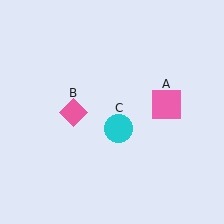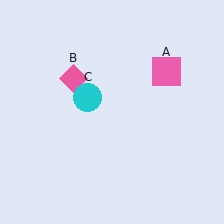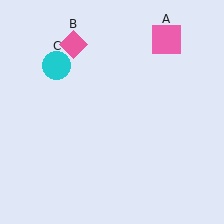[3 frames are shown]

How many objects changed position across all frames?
3 objects changed position: pink square (object A), pink diamond (object B), cyan circle (object C).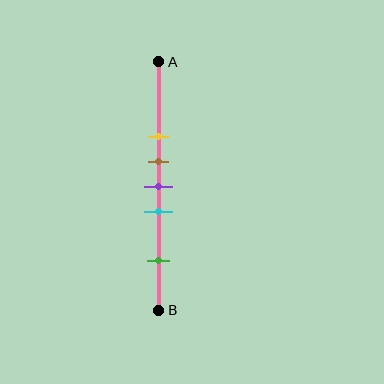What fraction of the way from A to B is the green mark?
The green mark is approximately 80% (0.8) of the way from A to B.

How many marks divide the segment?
There are 5 marks dividing the segment.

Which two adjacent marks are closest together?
The brown and purple marks are the closest adjacent pair.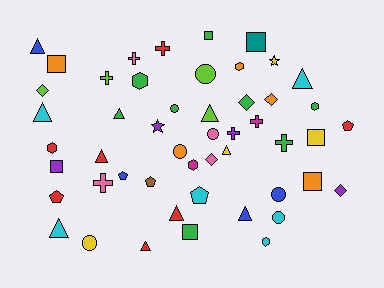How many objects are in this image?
There are 50 objects.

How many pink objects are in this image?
There are 4 pink objects.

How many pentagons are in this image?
There are 5 pentagons.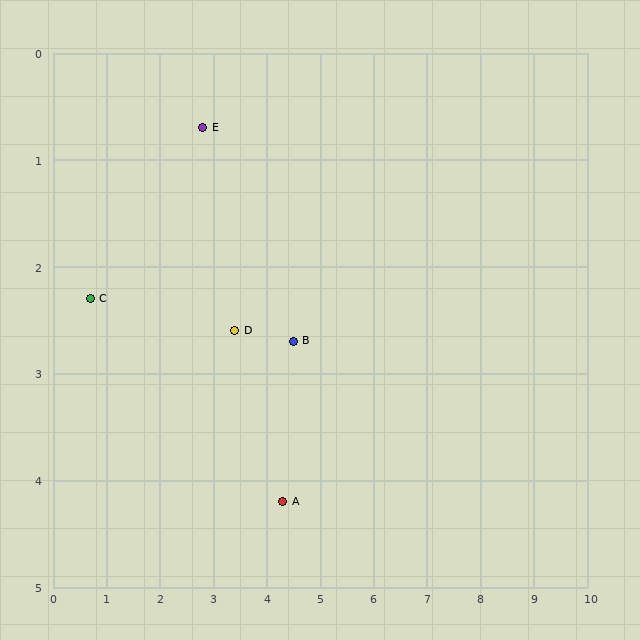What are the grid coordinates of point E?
Point E is at approximately (2.8, 0.7).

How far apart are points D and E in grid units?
Points D and E are about 2.0 grid units apart.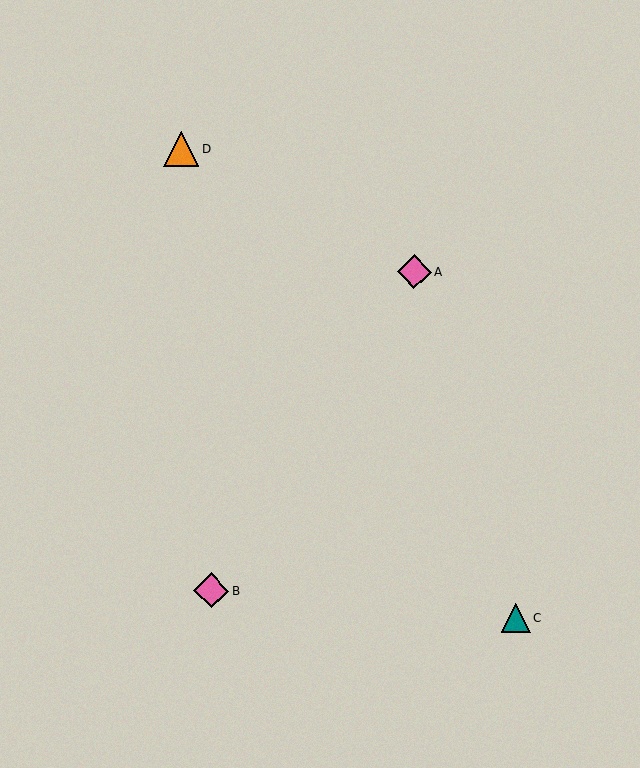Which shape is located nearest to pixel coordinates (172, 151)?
The orange triangle (labeled D) at (181, 149) is nearest to that location.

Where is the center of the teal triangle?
The center of the teal triangle is at (516, 618).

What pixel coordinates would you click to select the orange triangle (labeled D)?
Click at (181, 149) to select the orange triangle D.